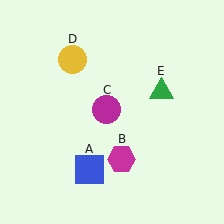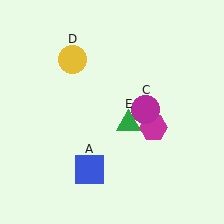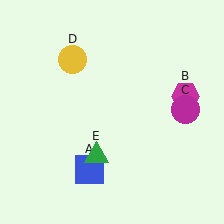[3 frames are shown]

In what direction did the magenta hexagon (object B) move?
The magenta hexagon (object B) moved up and to the right.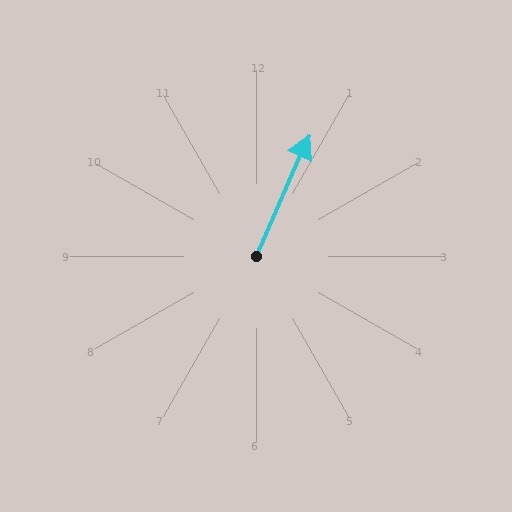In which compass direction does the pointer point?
Northeast.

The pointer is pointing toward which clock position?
Roughly 1 o'clock.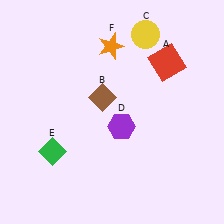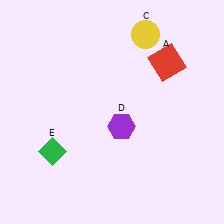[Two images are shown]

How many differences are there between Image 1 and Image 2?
There are 2 differences between the two images.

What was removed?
The orange star (F), the brown diamond (B) were removed in Image 2.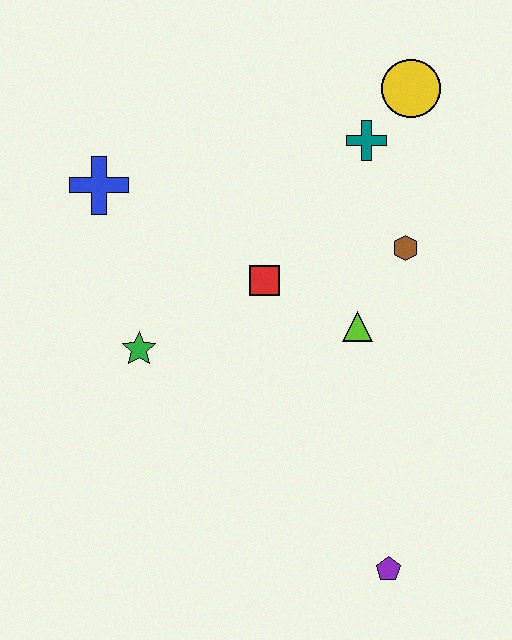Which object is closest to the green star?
The red square is closest to the green star.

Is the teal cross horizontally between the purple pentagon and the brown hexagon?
No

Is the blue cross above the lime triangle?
Yes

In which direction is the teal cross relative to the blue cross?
The teal cross is to the right of the blue cross.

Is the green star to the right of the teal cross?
No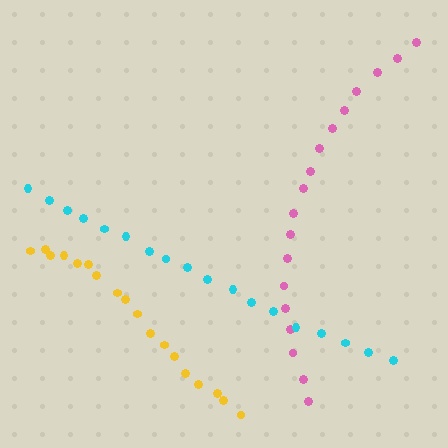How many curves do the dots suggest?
There are 3 distinct paths.